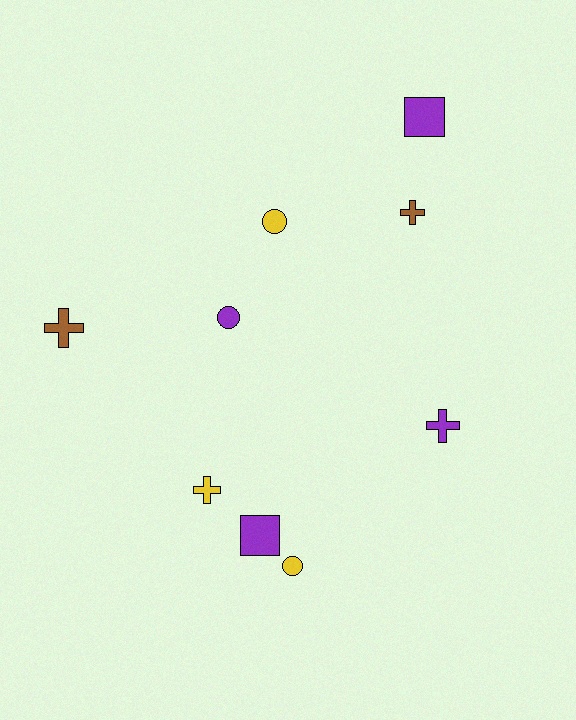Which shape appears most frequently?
Cross, with 4 objects.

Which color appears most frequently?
Purple, with 4 objects.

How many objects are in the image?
There are 9 objects.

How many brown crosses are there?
There are 2 brown crosses.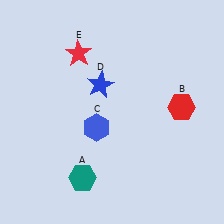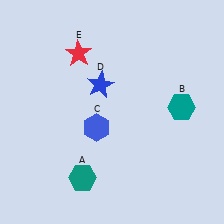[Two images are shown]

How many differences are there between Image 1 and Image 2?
There is 1 difference between the two images.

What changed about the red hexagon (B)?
In Image 1, B is red. In Image 2, it changed to teal.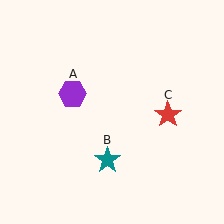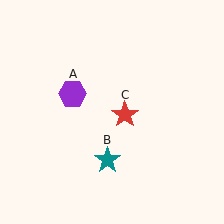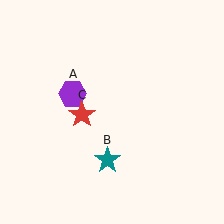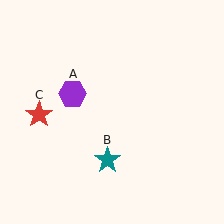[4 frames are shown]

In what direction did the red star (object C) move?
The red star (object C) moved left.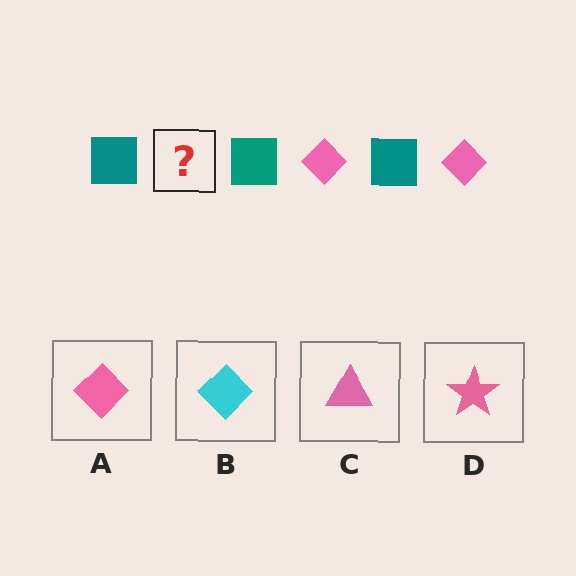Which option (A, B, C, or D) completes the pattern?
A.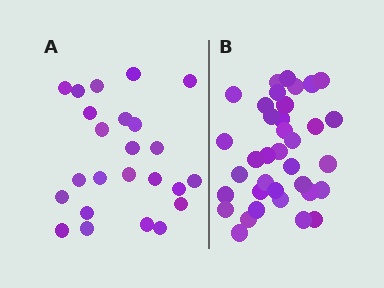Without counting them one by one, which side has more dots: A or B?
Region B (the right region) has more dots.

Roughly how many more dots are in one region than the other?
Region B has roughly 12 or so more dots than region A.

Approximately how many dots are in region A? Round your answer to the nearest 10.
About 20 dots. (The exact count is 24, which rounds to 20.)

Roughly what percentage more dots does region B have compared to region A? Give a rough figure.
About 50% more.